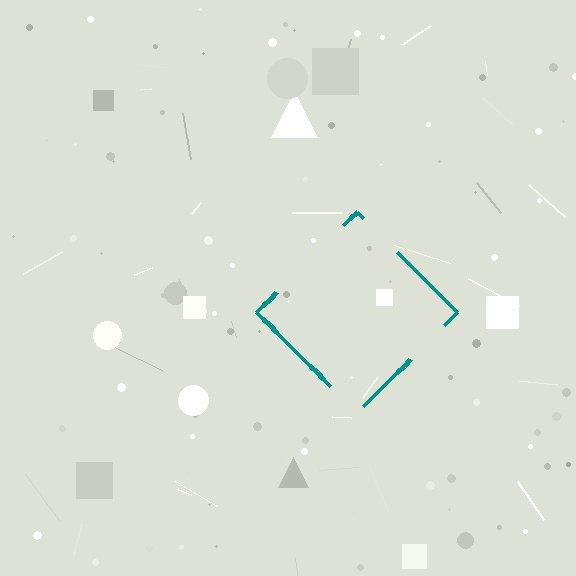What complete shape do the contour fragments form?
The contour fragments form a diamond.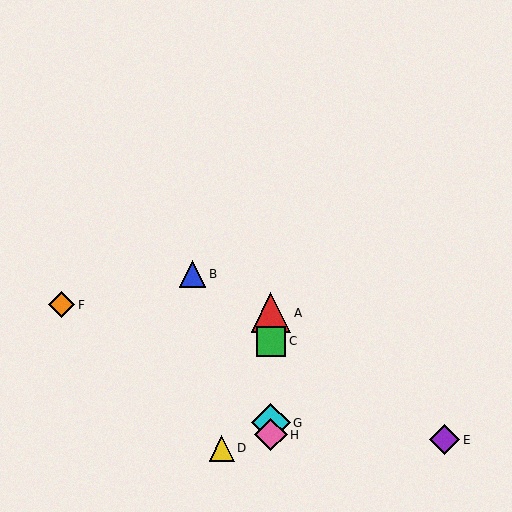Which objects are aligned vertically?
Objects A, C, G, H are aligned vertically.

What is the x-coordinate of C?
Object C is at x≈271.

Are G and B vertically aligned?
No, G is at x≈271 and B is at x≈193.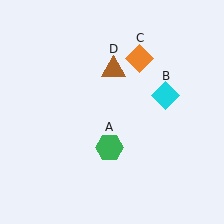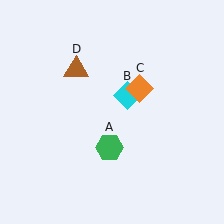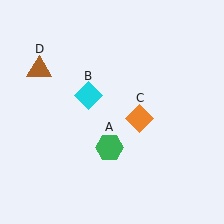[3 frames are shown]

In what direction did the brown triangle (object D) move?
The brown triangle (object D) moved left.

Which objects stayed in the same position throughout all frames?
Green hexagon (object A) remained stationary.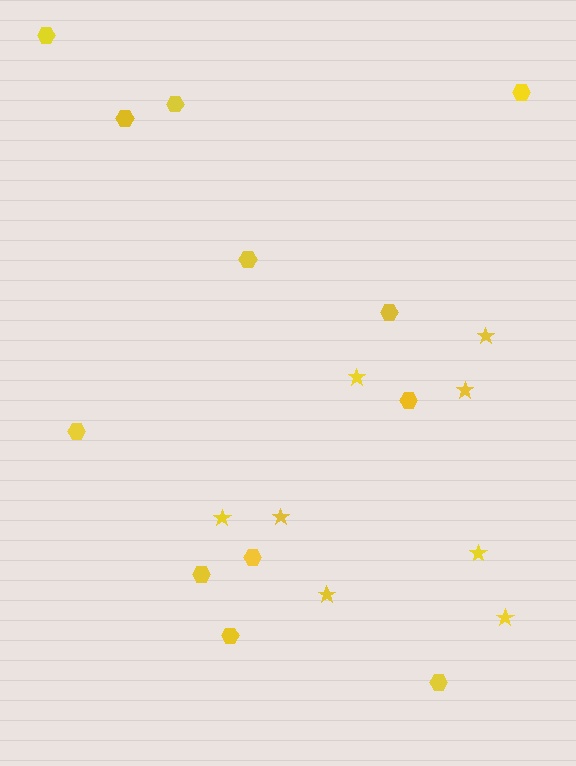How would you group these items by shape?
There are 2 groups: one group of stars (8) and one group of hexagons (12).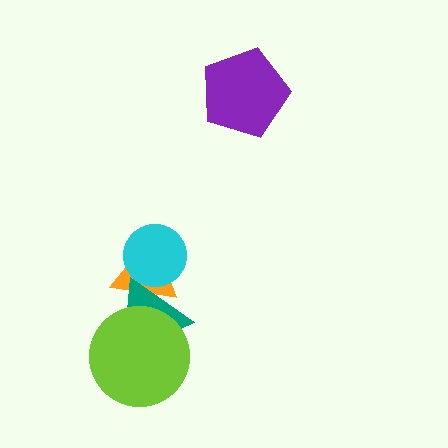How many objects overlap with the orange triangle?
2 objects overlap with the orange triangle.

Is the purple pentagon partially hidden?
No, no other shape covers it.